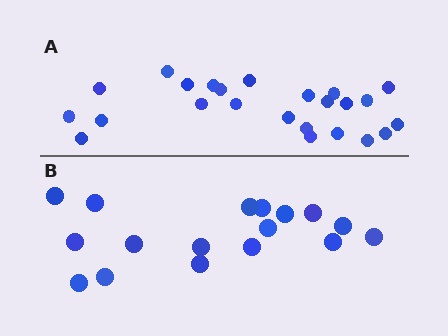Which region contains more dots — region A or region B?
Region A (the top region) has more dots.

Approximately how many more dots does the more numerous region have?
Region A has roughly 8 or so more dots than region B.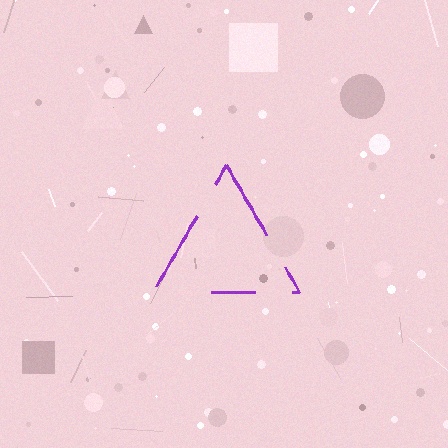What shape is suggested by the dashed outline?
The dashed outline suggests a triangle.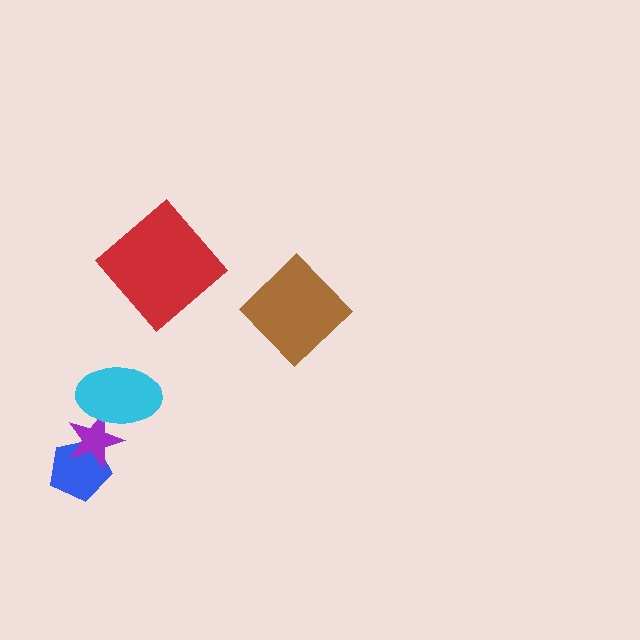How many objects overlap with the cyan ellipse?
1 object overlaps with the cyan ellipse.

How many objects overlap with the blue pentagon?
1 object overlaps with the blue pentagon.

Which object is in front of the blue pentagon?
The purple star is in front of the blue pentagon.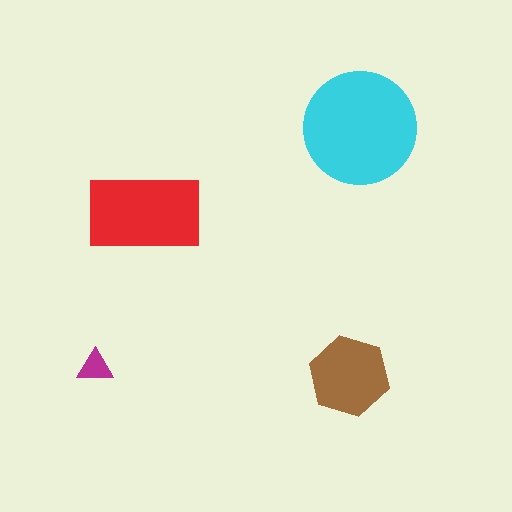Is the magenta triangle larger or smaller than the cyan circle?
Smaller.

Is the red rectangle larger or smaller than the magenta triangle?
Larger.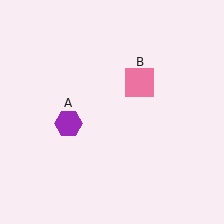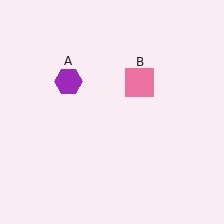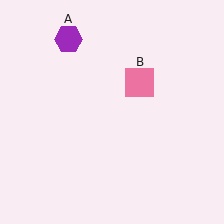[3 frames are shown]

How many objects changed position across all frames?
1 object changed position: purple hexagon (object A).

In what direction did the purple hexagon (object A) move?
The purple hexagon (object A) moved up.